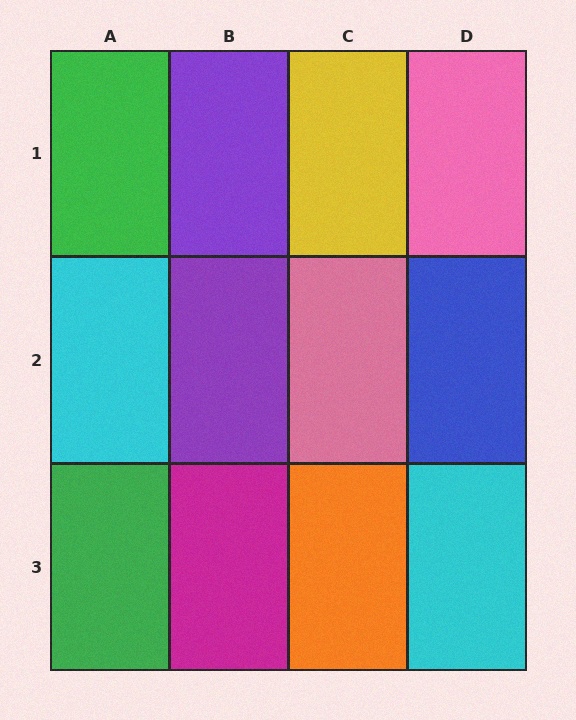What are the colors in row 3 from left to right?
Green, magenta, orange, cyan.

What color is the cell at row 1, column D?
Pink.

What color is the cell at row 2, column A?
Cyan.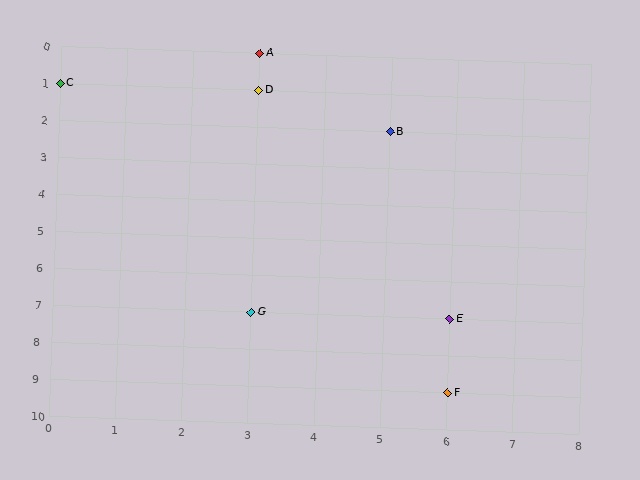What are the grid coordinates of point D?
Point D is at grid coordinates (3, 1).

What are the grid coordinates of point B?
Point B is at grid coordinates (5, 2).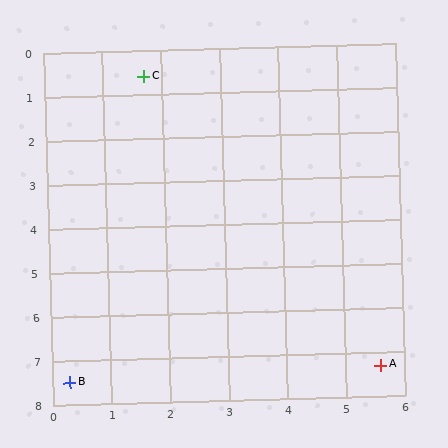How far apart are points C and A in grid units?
Points C and A are about 7.8 grid units apart.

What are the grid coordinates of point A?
Point A is at approximately (5.6, 7.3).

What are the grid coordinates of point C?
Point C is at approximately (1.7, 0.6).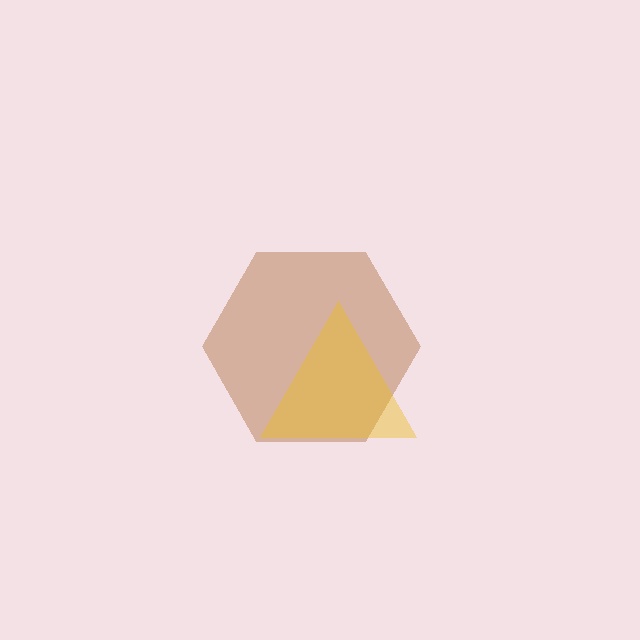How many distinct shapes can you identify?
There are 2 distinct shapes: a brown hexagon, a yellow triangle.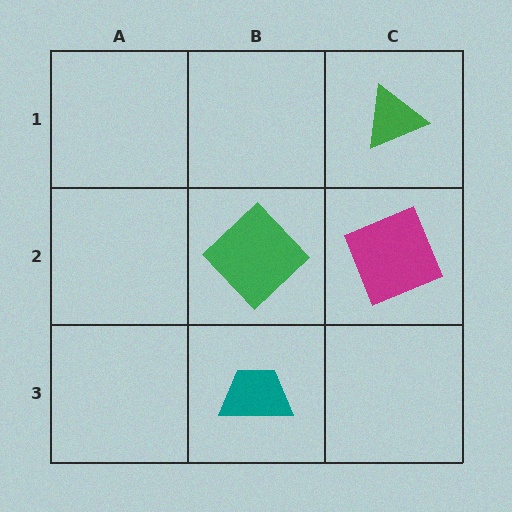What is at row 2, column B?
A green diamond.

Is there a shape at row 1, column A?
No, that cell is empty.